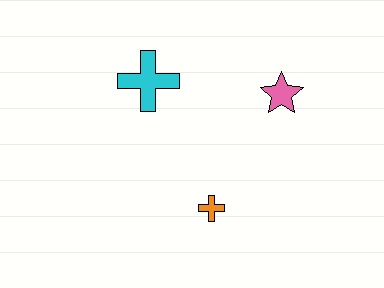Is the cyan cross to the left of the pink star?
Yes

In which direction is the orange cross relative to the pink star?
The orange cross is below the pink star.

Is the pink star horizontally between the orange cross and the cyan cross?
No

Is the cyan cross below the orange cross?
No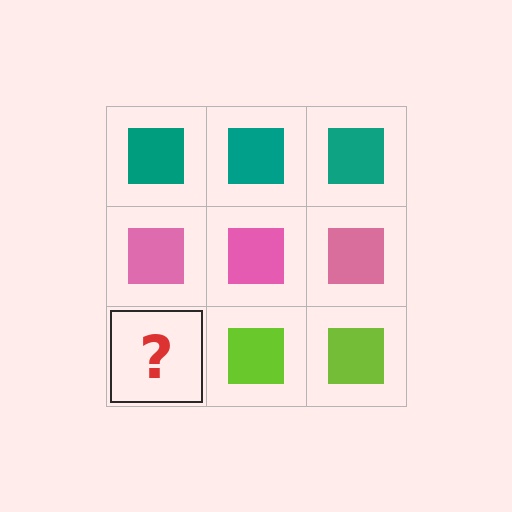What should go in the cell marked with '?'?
The missing cell should contain a lime square.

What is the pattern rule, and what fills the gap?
The rule is that each row has a consistent color. The gap should be filled with a lime square.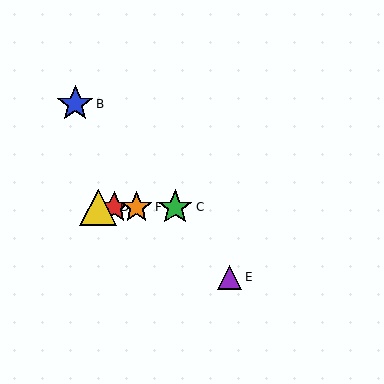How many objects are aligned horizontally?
4 objects (A, C, D, F) are aligned horizontally.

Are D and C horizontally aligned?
Yes, both are at y≈207.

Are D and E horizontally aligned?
No, D is at y≈207 and E is at y≈277.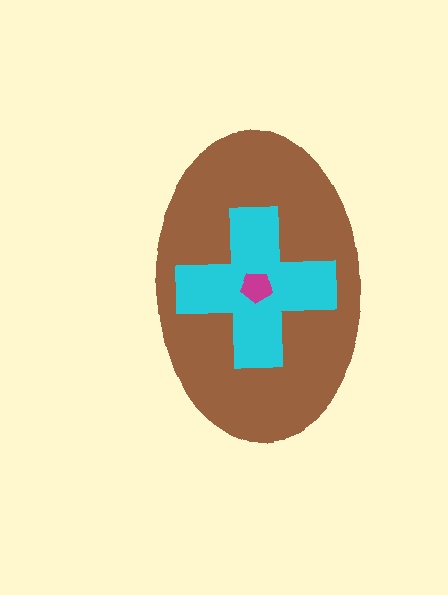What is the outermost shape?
The brown ellipse.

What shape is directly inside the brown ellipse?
The cyan cross.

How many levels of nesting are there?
3.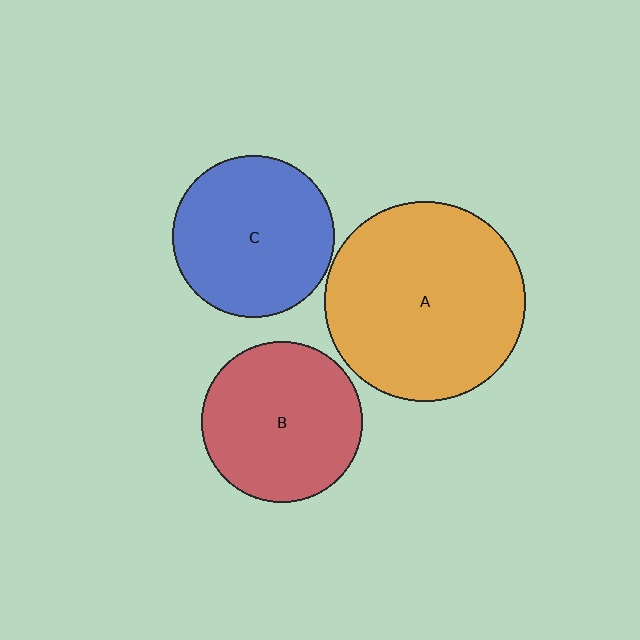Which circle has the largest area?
Circle A (orange).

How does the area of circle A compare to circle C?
Approximately 1.5 times.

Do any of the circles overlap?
No, none of the circles overlap.